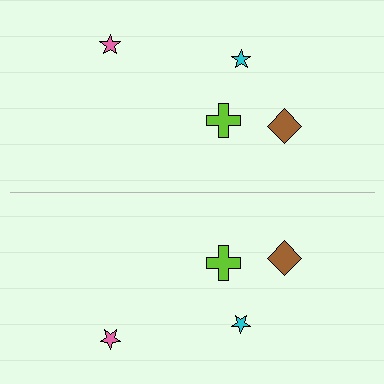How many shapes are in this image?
There are 8 shapes in this image.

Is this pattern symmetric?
Yes, this pattern has bilateral (reflection) symmetry.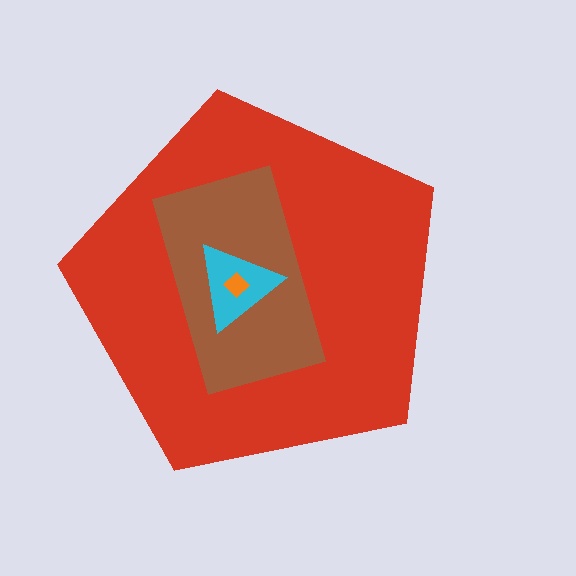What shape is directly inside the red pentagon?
The brown rectangle.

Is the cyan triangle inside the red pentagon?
Yes.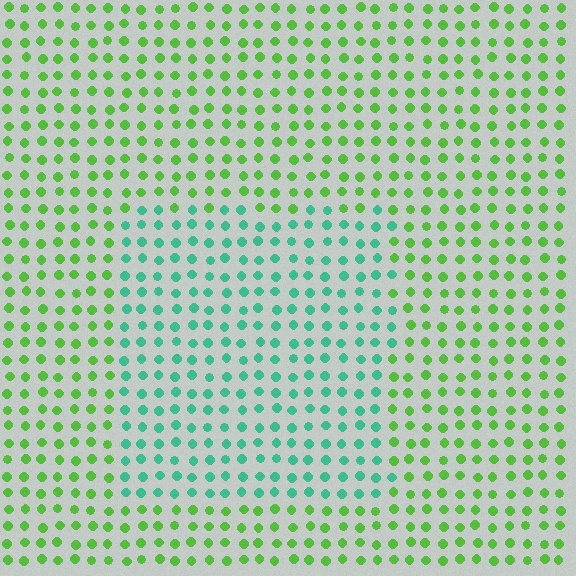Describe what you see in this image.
The image is filled with small lime elements in a uniform arrangement. A rectangle-shaped region is visible where the elements are tinted to a slightly different hue, forming a subtle color boundary.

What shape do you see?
I see a rectangle.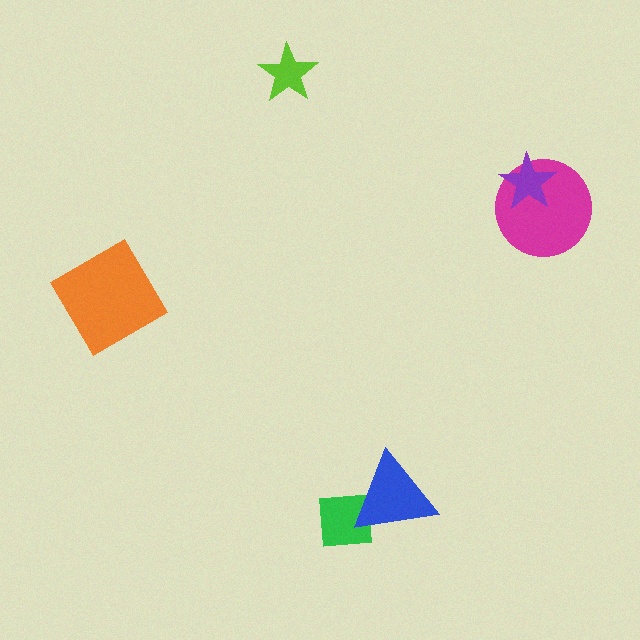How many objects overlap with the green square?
1 object overlaps with the green square.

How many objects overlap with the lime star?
0 objects overlap with the lime star.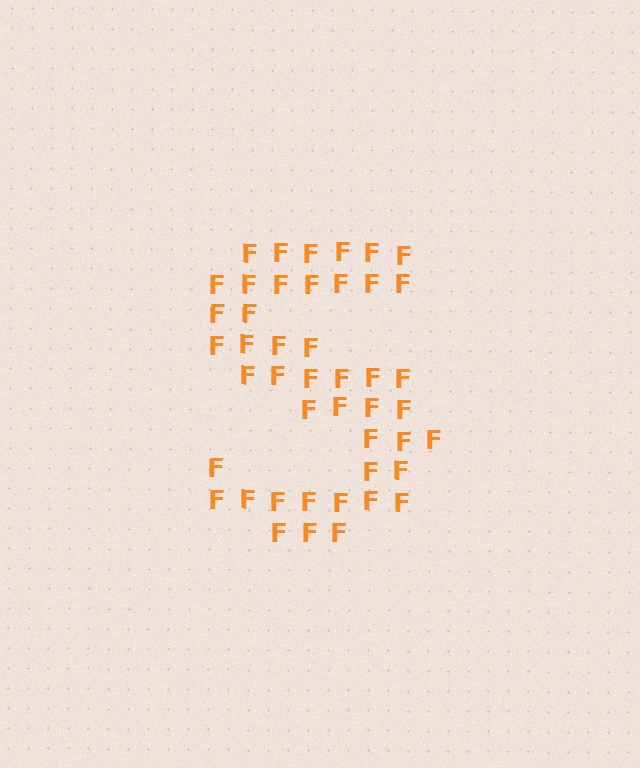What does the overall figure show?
The overall figure shows the letter S.